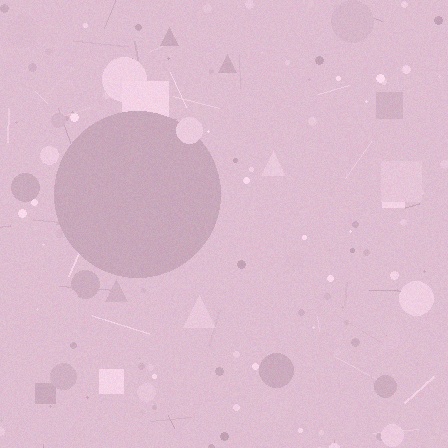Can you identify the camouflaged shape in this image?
The camouflaged shape is a circle.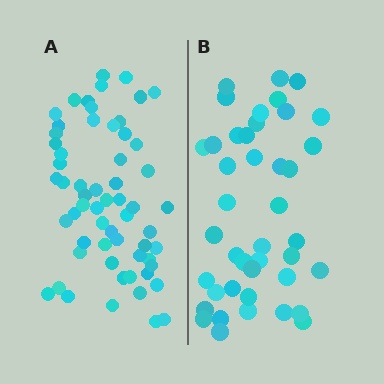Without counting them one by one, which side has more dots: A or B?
Region A (the left region) has more dots.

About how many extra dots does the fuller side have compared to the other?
Region A has approximately 20 more dots than region B.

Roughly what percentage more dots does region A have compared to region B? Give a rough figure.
About 45% more.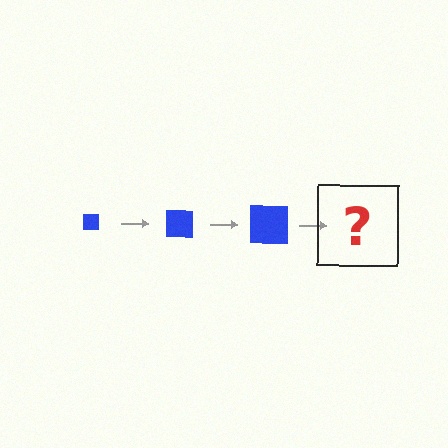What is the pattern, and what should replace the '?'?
The pattern is that the square gets progressively larger each step. The '?' should be a blue square, larger than the previous one.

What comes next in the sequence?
The next element should be a blue square, larger than the previous one.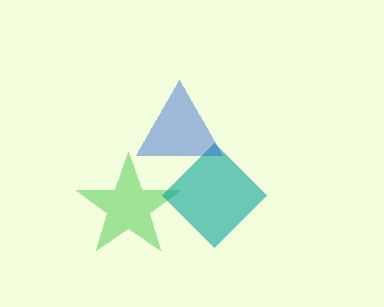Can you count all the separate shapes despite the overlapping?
Yes, there are 3 separate shapes.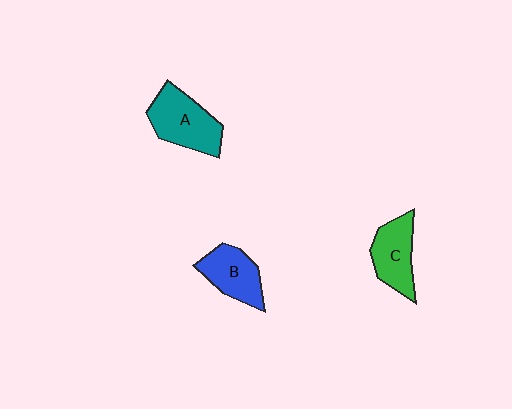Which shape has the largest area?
Shape A (teal).